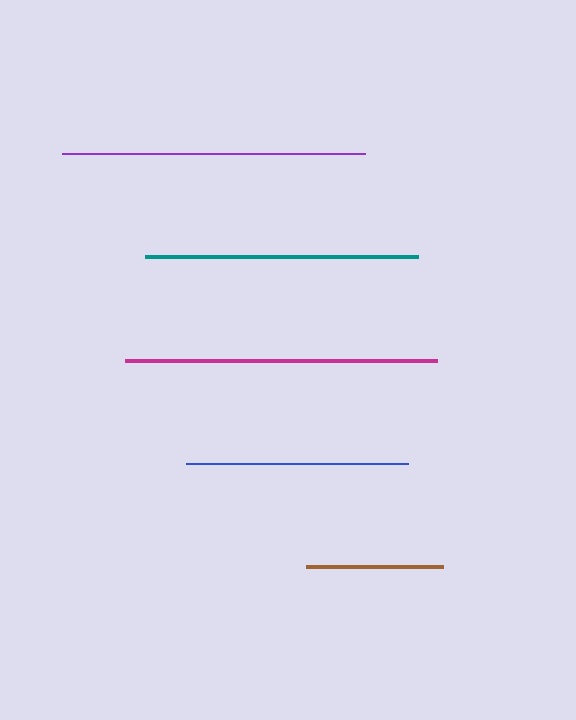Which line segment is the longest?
The magenta line is the longest at approximately 312 pixels.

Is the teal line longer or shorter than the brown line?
The teal line is longer than the brown line.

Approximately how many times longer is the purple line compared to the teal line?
The purple line is approximately 1.1 times the length of the teal line.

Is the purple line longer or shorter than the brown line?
The purple line is longer than the brown line.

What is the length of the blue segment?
The blue segment is approximately 222 pixels long.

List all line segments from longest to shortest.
From longest to shortest: magenta, purple, teal, blue, brown.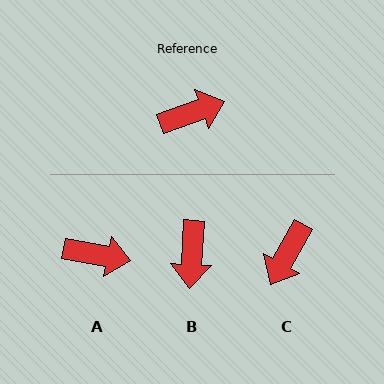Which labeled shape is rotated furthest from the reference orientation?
C, about 138 degrees away.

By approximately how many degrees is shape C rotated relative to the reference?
Approximately 138 degrees clockwise.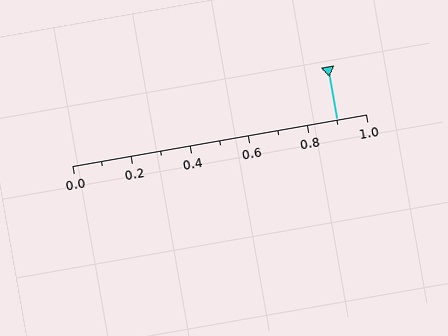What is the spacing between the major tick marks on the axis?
The major ticks are spaced 0.2 apart.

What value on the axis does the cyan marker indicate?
The marker indicates approximately 0.9.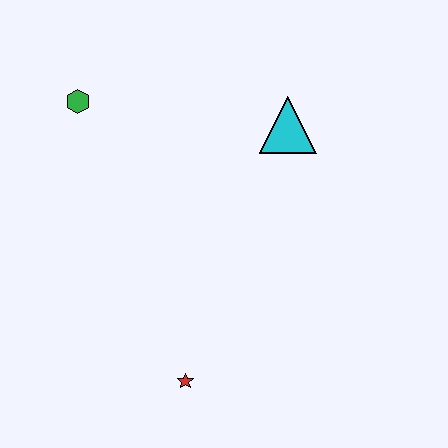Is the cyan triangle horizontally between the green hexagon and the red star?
No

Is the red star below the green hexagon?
Yes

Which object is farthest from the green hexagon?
The red star is farthest from the green hexagon.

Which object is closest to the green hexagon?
The cyan triangle is closest to the green hexagon.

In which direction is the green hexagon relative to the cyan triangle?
The green hexagon is to the left of the cyan triangle.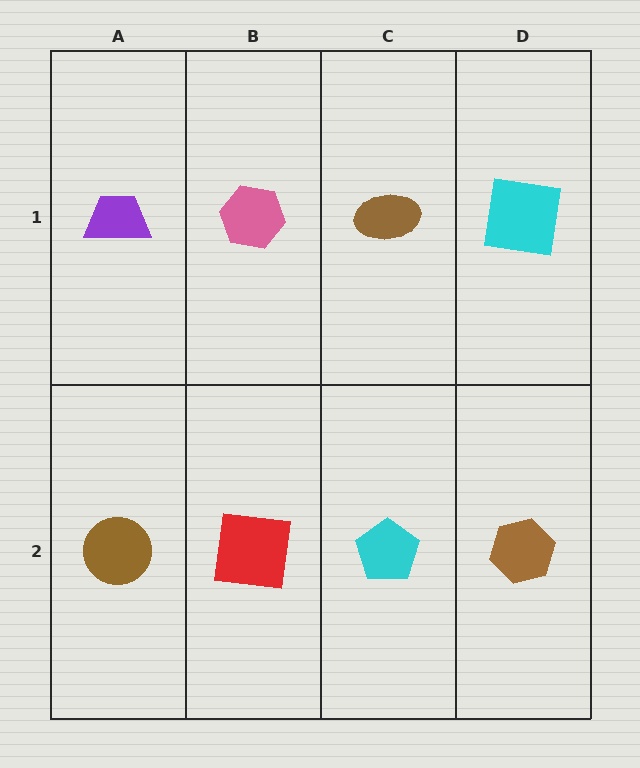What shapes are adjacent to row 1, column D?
A brown hexagon (row 2, column D), a brown ellipse (row 1, column C).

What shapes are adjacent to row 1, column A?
A brown circle (row 2, column A), a pink hexagon (row 1, column B).